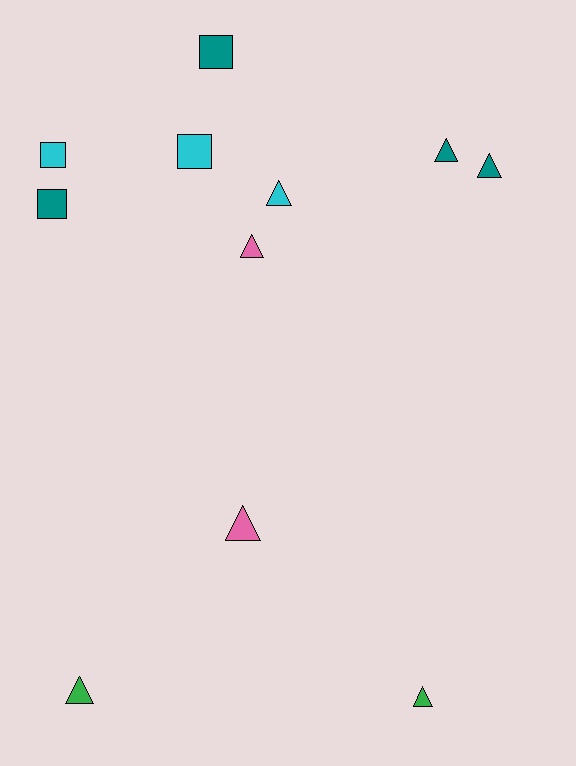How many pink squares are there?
There are no pink squares.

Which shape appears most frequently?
Triangle, with 7 objects.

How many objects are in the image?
There are 11 objects.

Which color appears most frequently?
Teal, with 4 objects.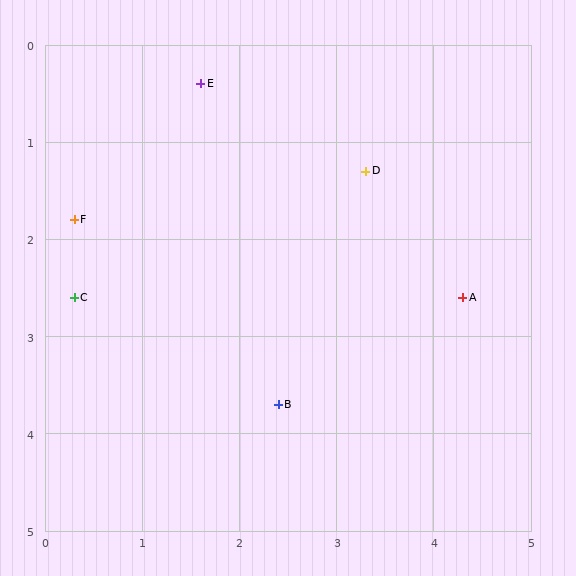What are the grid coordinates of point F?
Point F is at approximately (0.3, 1.8).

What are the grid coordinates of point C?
Point C is at approximately (0.3, 2.6).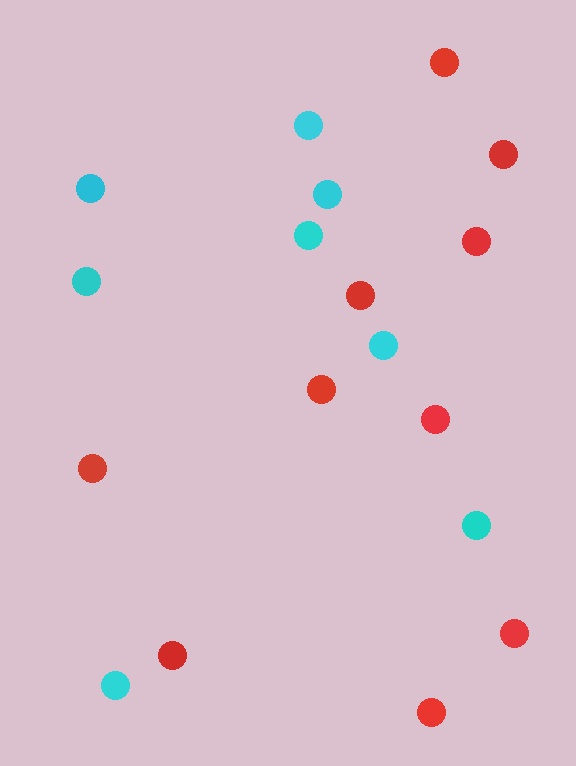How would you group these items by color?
There are 2 groups: one group of cyan circles (8) and one group of red circles (10).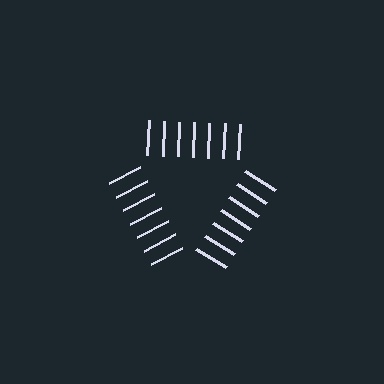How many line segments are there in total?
21 — 7 along each of the 3 edges.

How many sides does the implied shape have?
3 sides — the line-ends trace a triangle.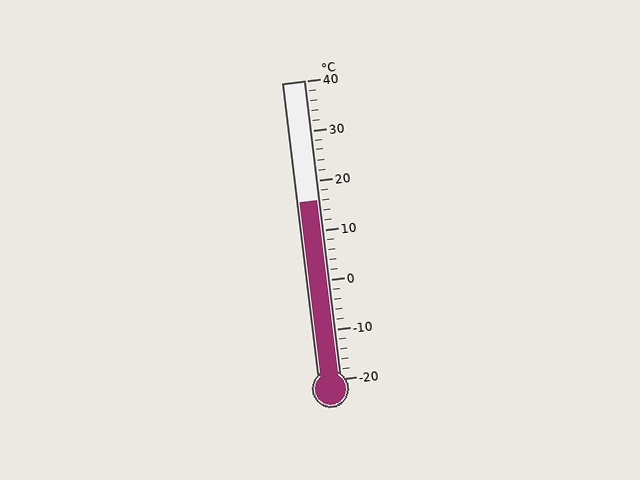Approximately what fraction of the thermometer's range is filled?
The thermometer is filled to approximately 60% of its range.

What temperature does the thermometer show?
The thermometer shows approximately 16°C.